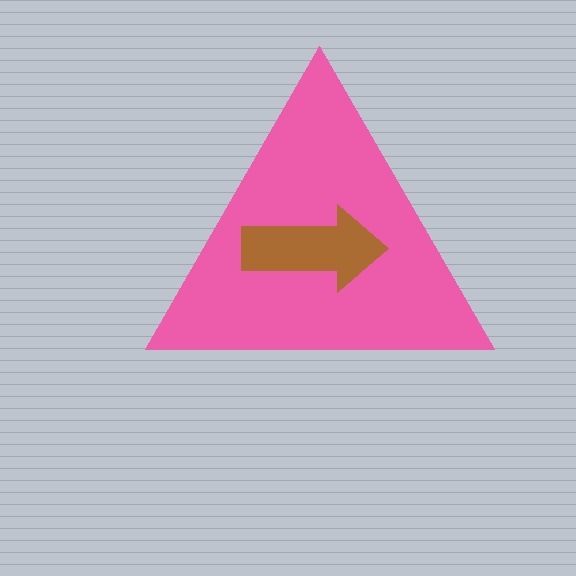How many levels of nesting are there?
2.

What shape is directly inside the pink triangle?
The brown arrow.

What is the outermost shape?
The pink triangle.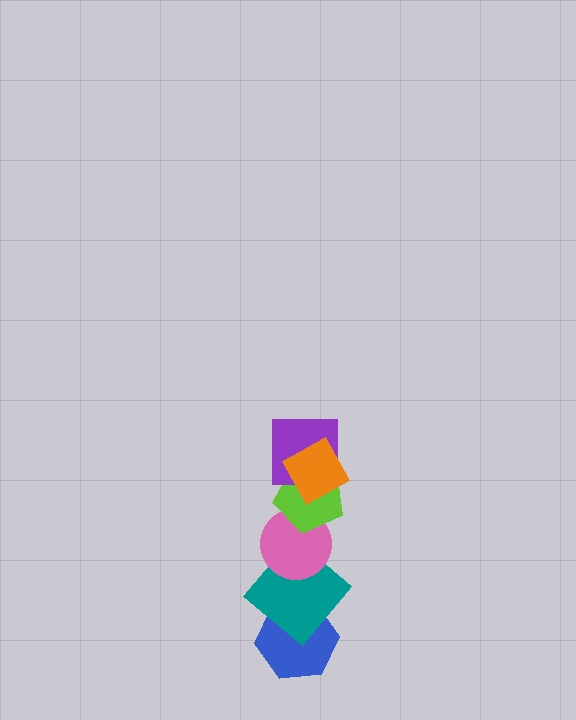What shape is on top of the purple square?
The orange square is on top of the purple square.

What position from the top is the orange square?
The orange square is 1st from the top.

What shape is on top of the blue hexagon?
The teal diamond is on top of the blue hexagon.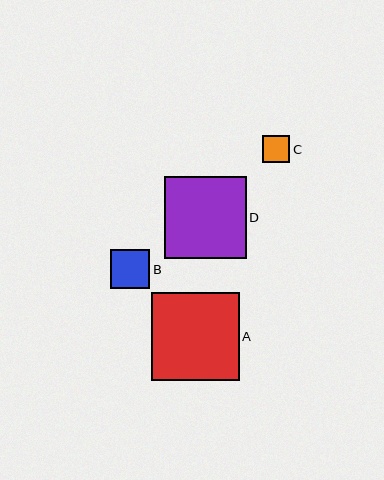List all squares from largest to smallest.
From largest to smallest: A, D, B, C.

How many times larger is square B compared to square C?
Square B is approximately 1.4 times the size of square C.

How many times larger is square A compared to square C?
Square A is approximately 3.2 times the size of square C.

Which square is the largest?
Square A is the largest with a size of approximately 88 pixels.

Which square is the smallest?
Square C is the smallest with a size of approximately 27 pixels.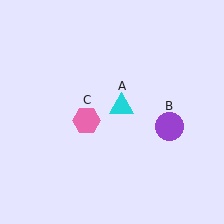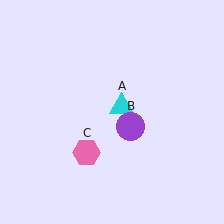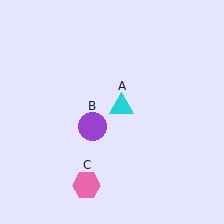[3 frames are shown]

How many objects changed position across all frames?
2 objects changed position: purple circle (object B), pink hexagon (object C).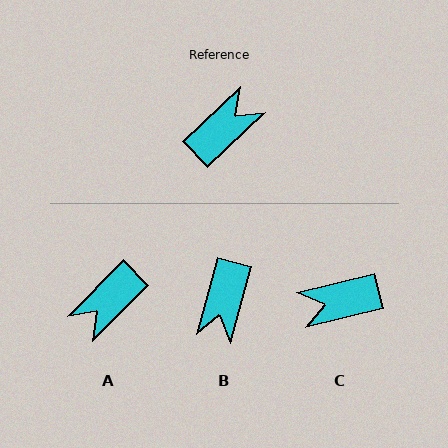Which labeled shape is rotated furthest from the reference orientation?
A, about 179 degrees away.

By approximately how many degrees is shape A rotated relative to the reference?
Approximately 179 degrees clockwise.